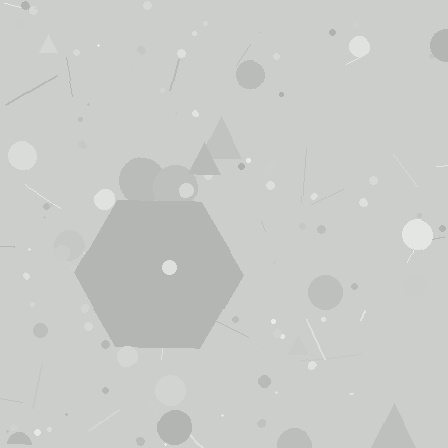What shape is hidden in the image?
A hexagon is hidden in the image.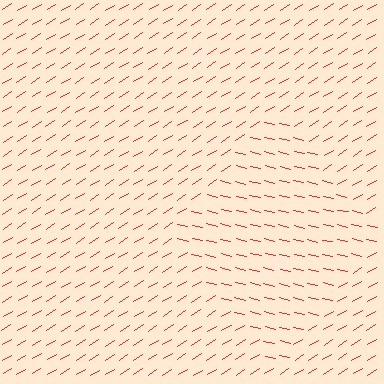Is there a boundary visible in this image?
Yes, there is a texture boundary formed by a change in line orientation.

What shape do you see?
I see a diamond.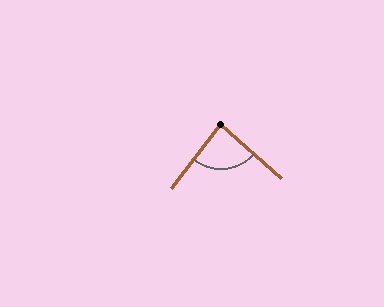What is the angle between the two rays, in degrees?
Approximately 86 degrees.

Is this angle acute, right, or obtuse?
It is approximately a right angle.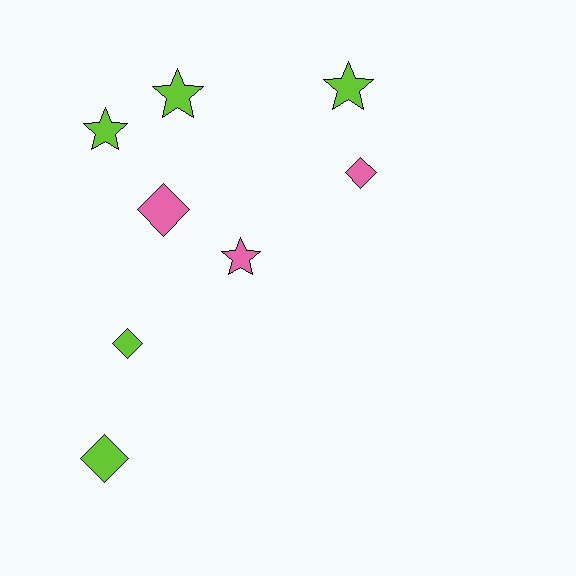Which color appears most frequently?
Lime, with 5 objects.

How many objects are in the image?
There are 8 objects.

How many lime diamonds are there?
There are 2 lime diamonds.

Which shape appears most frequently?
Star, with 4 objects.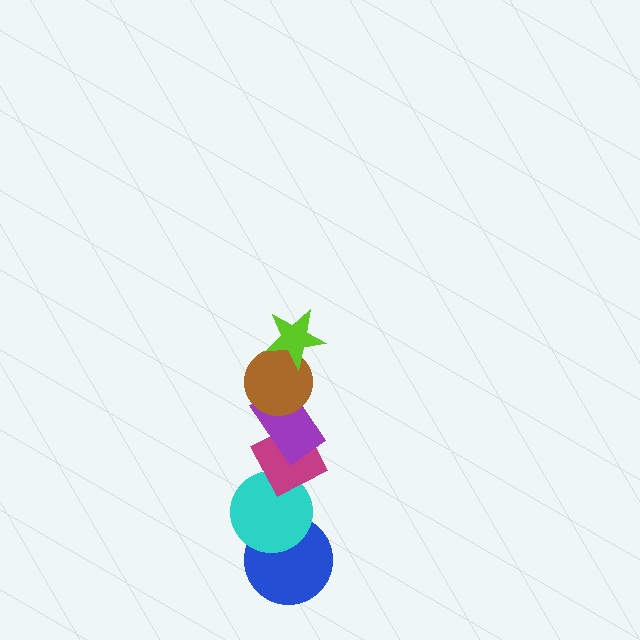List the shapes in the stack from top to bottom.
From top to bottom: the lime star, the brown circle, the purple rectangle, the magenta diamond, the cyan circle, the blue circle.